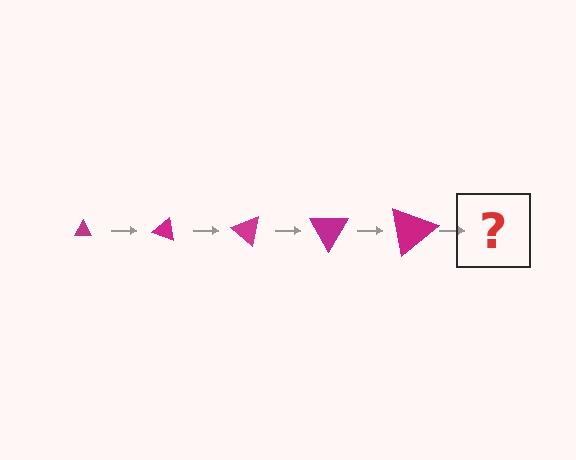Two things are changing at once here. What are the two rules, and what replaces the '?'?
The two rules are that the triangle grows larger each step and it rotates 20 degrees each step. The '?' should be a triangle, larger than the previous one and rotated 100 degrees from the start.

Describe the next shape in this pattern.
It should be a triangle, larger than the previous one and rotated 100 degrees from the start.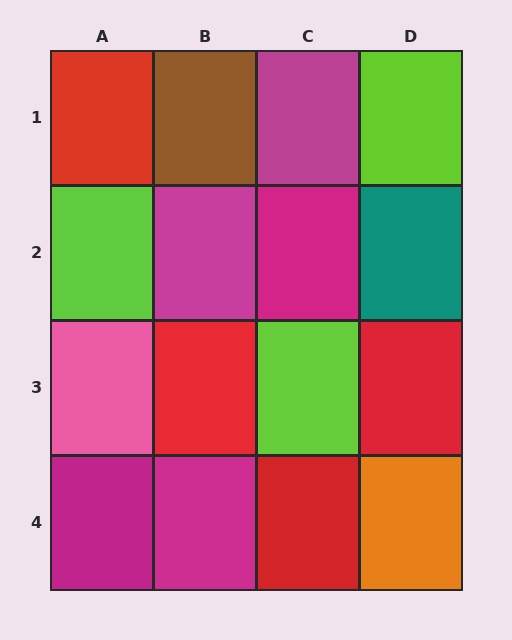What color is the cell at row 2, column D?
Teal.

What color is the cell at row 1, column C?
Magenta.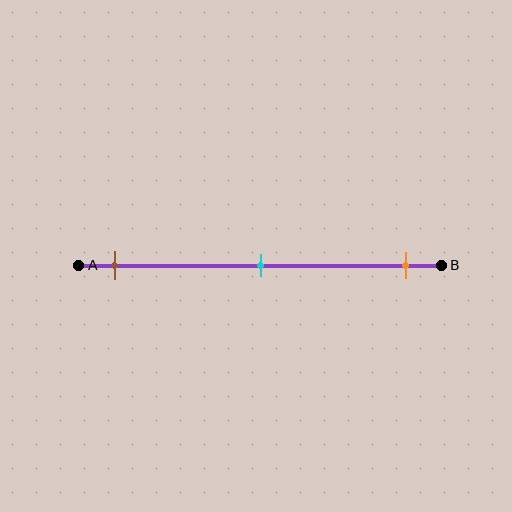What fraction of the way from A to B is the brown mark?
The brown mark is approximately 10% (0.1) of the way from A to B.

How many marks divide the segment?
There are 3 marks dividing the segment.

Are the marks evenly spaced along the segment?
Yes, the marks are approximately evenly spaced.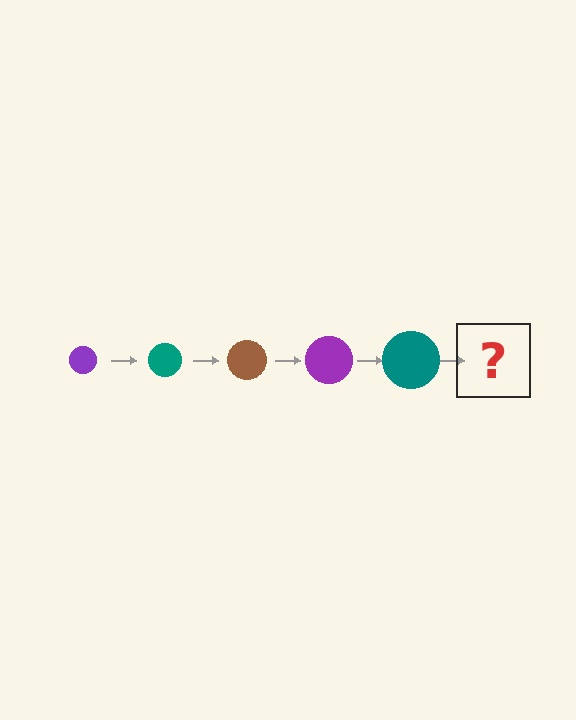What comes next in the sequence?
The next element should be a brown circle, larger than the previous one.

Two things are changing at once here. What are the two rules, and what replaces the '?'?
The two rules are that the circle grows larger each step and the color cycles through purple, teal, and brown. The '?' should be a brown circle, larger than the previous one.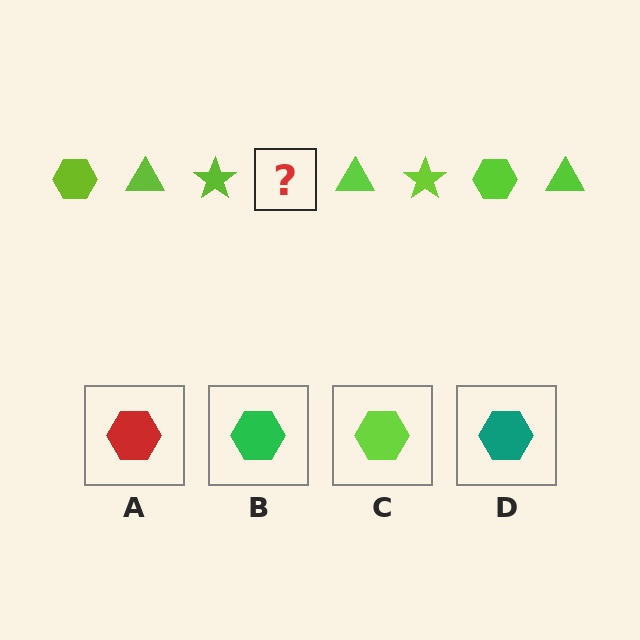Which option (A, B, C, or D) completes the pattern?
C.